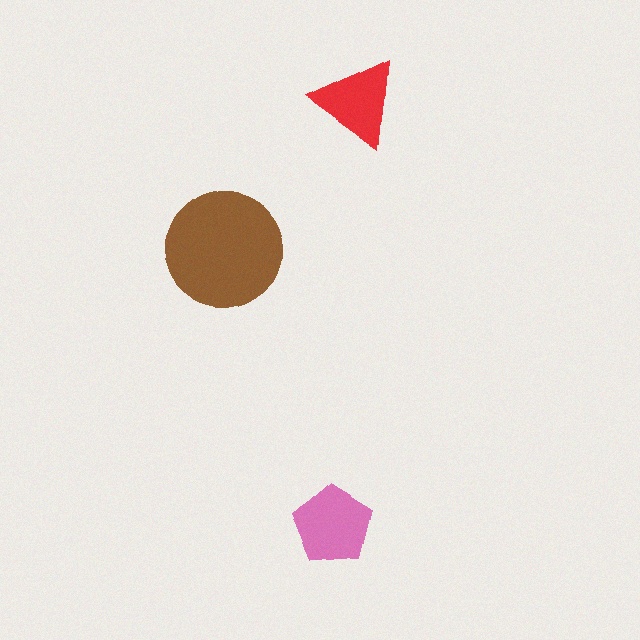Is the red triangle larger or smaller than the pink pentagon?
Smaller.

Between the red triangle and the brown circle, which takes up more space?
The brown circle.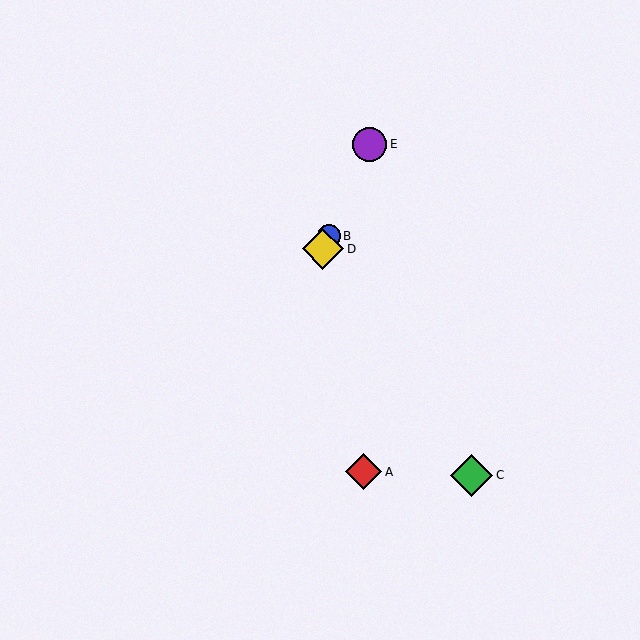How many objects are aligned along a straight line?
3 objects (B, D, E) are aligned along a straight line.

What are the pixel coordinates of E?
Object E is at (369, 144).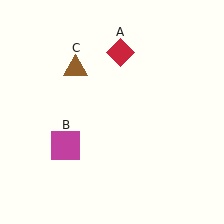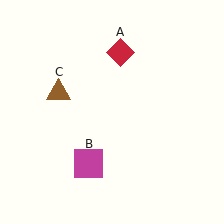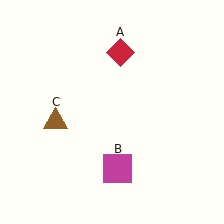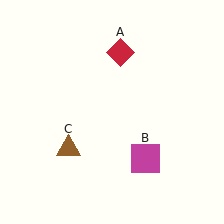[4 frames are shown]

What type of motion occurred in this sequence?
The magenta square (object B), brown triangle (object C) rotated counterclockwise around the center of the scene.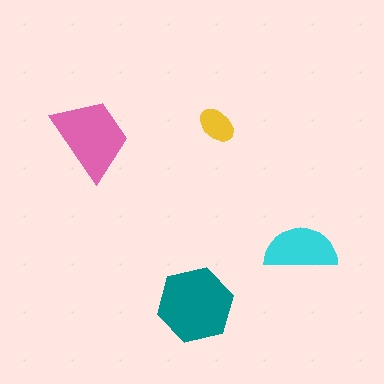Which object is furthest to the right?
The cyan semicircle is rightmost.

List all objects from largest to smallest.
The teal hexagon, the pink trapezoid, the cyan semicircle, the yellow ellipse.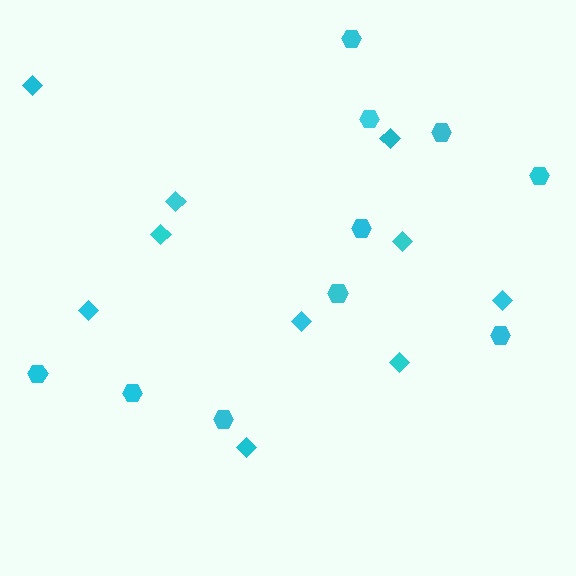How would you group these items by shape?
There are 2 groups: one group of diamonds (10) and one group of hexagons (10).